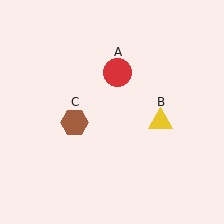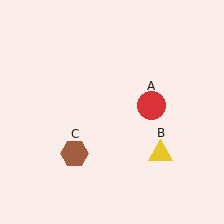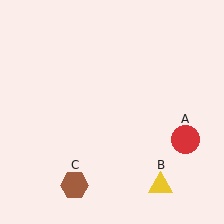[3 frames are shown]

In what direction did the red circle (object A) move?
The red circle (object A) moved down and to the right.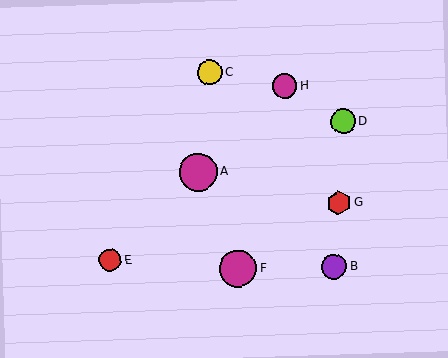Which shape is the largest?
The magenta circle (labeled A) is the largest.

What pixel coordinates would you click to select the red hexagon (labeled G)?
Click at (339, 203) to select the red hexagon G.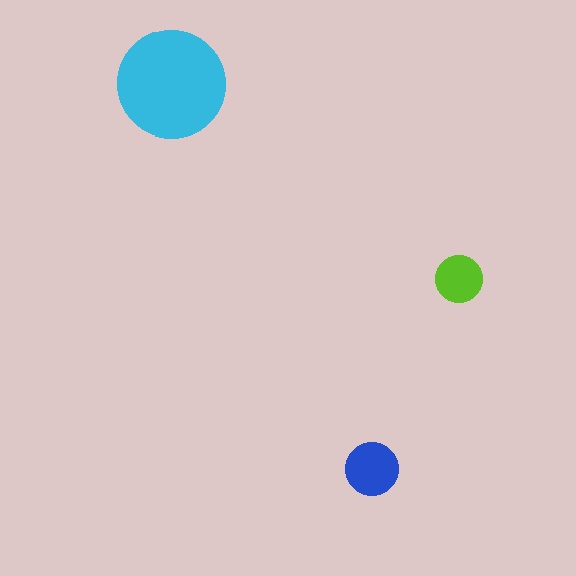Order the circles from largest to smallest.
the cyan one, the blue one, the lime one.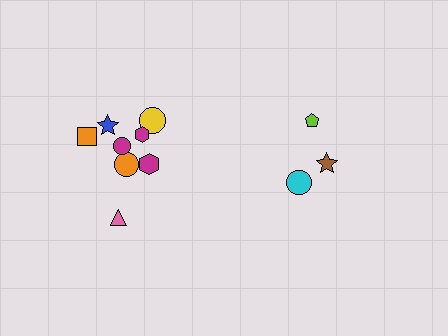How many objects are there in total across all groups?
There are 11 objects.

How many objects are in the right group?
There are 3 objects.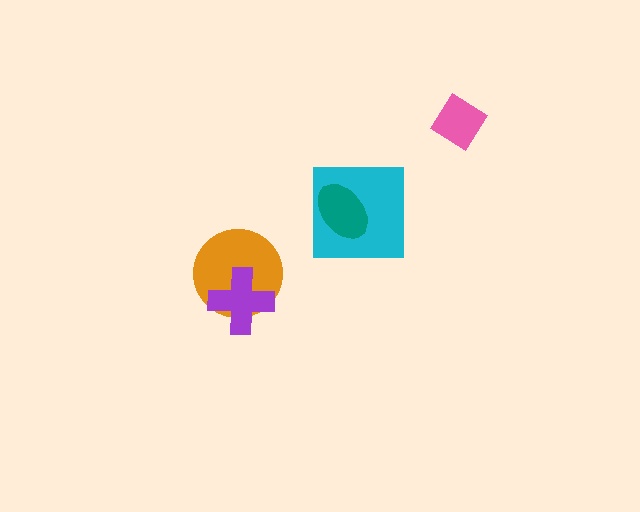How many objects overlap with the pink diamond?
0 objects overlap with the pink diamond.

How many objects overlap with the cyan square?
1 object overlaps with the cyan square.